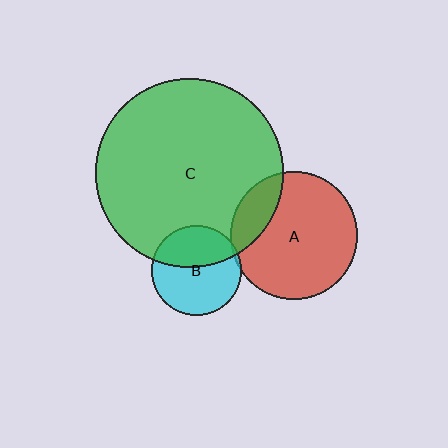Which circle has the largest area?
Circle C (green).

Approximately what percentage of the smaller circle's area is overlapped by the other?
Approximately 40%.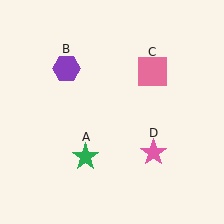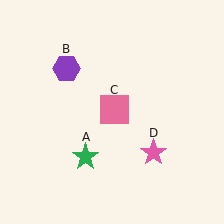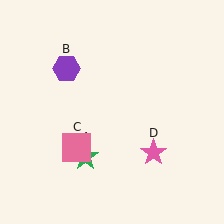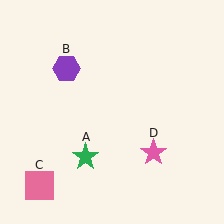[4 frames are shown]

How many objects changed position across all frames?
1 object changed position: pink square (object C).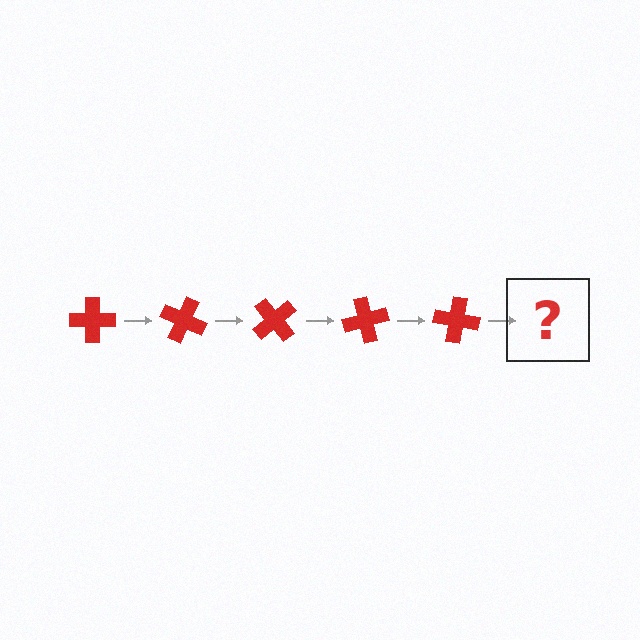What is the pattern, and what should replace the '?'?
The pattern is that the cross rotates 25 degrees each step. The '?' should be a red cross rotated 125 degrees.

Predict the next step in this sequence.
The next step is a red cross rotated 125 degrees.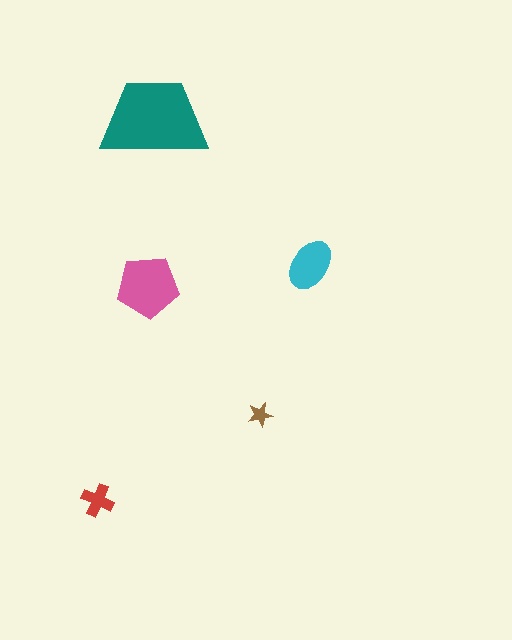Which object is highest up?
The teal trapezoid is topmost.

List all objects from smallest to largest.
The brown star, the red cross, the cyan ellipse, the pink pentagon, the teal trapezoid.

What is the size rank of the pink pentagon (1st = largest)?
2nd.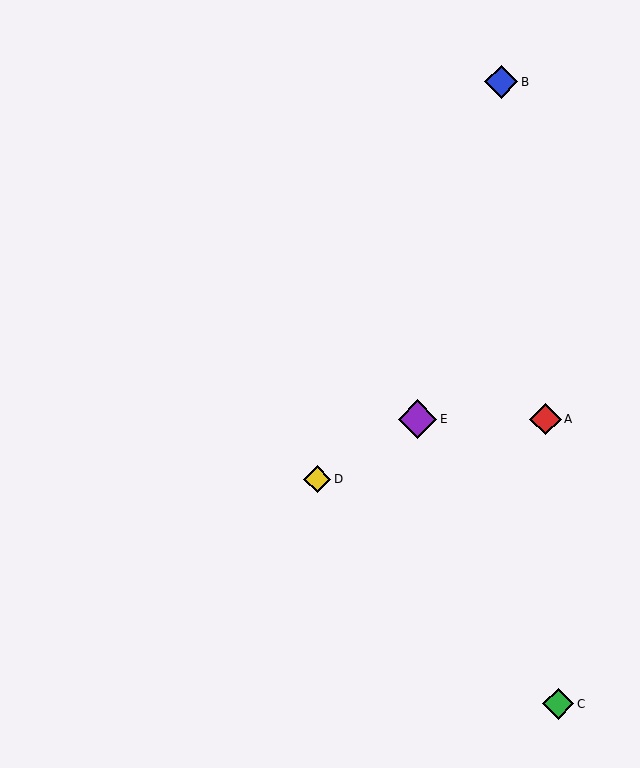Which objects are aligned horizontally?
Objects A, E are aligned horizontally.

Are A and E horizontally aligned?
Yes, both are at y≈419.